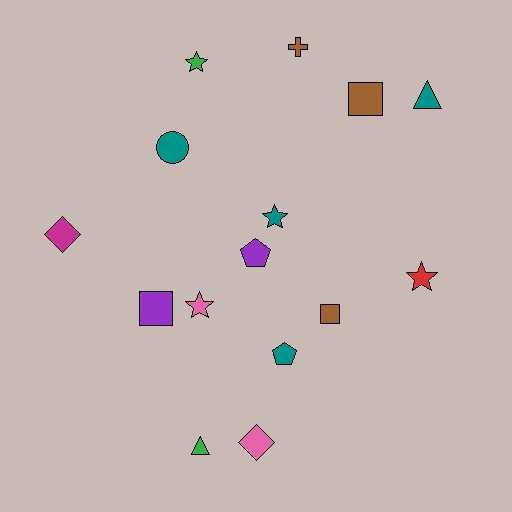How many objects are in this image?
There are 15 objects.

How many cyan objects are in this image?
There are no cyan objects.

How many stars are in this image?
There are 4 stars.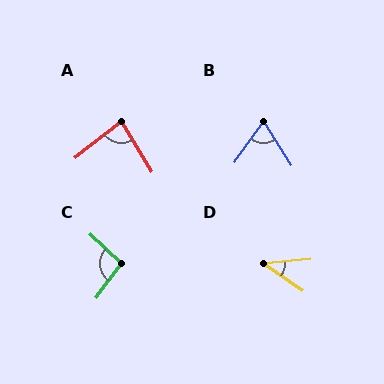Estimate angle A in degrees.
Approximately 83 degrees.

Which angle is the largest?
C, at approximately 96 degrees.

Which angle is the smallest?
D, at approximately 40 degrees.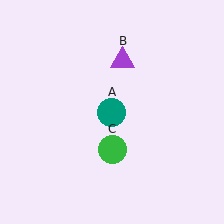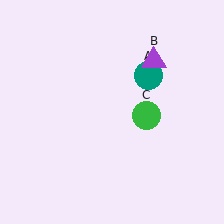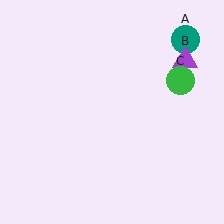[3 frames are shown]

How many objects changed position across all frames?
3 objects changed position: teal circle (object A), purple triangle (object B), green circle (object C).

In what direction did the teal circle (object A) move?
The teal circle (object A) moved up and to the right.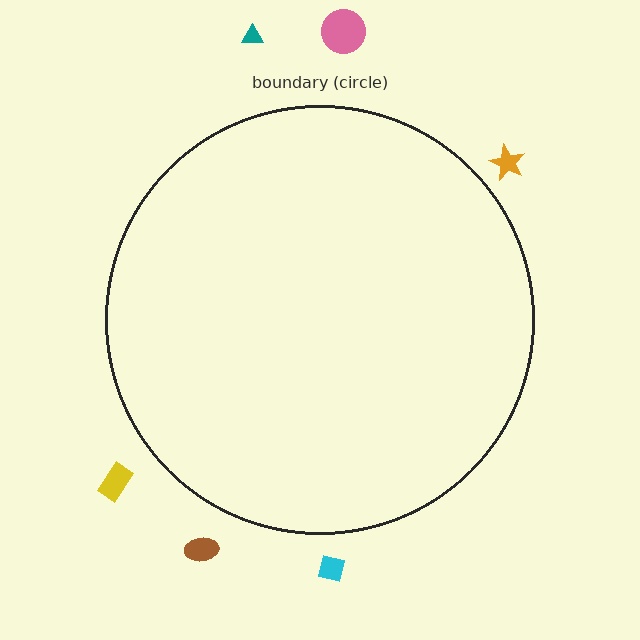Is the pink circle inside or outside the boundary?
Outside.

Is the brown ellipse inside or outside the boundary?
Outside.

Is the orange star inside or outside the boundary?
Outside.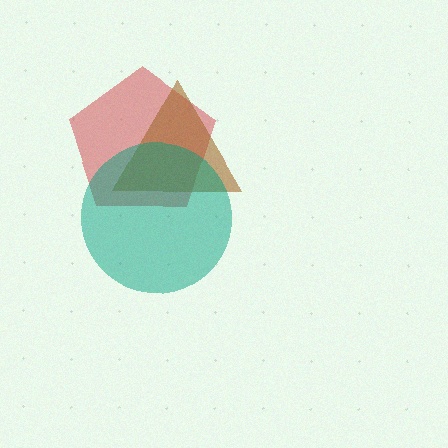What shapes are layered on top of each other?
The layered shapes are: a red pentagon, a brown triangle, a teal circle.